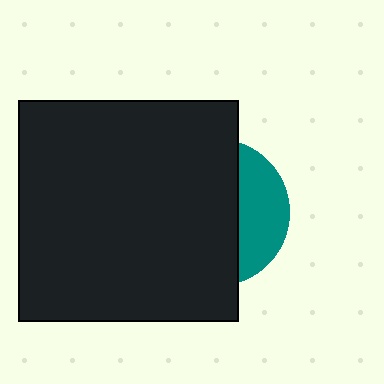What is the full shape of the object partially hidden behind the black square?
The partially hidden object is a teal circle.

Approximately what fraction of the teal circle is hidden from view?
Roughly 69% of the teal circle is hidden behind the black square.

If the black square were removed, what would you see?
You would see the complete teal circle.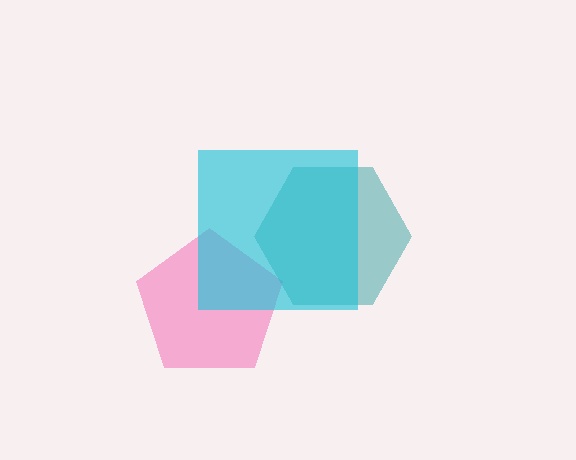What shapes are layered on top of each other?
The layered shapes are: a pink pentagon, a teal hexagon, a cyan square.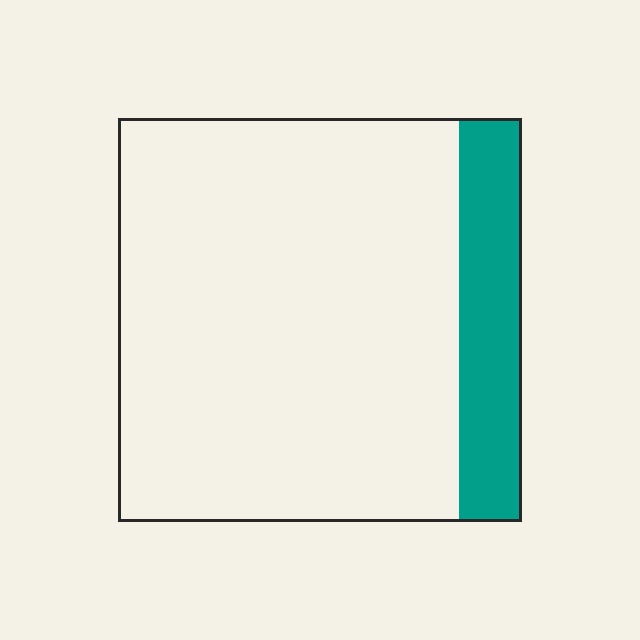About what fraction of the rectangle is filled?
About one sixth (1/6).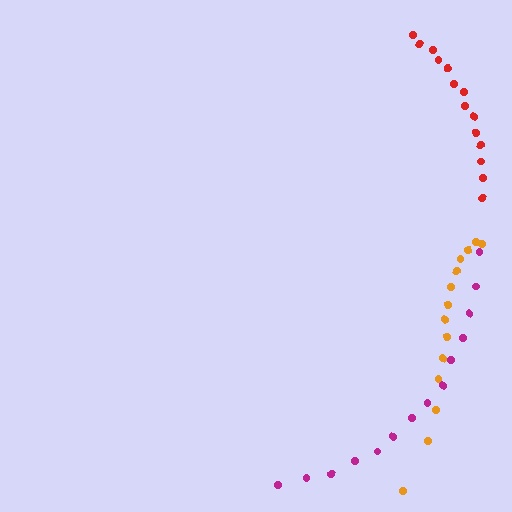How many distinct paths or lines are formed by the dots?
There are 3 distinct paths.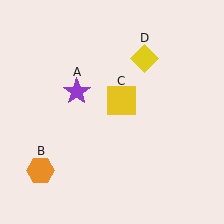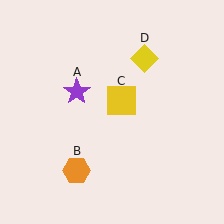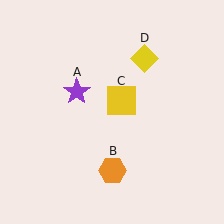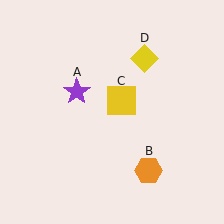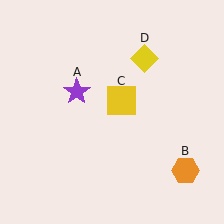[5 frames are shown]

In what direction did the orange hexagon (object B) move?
The orange hexagon (object B) moved right.